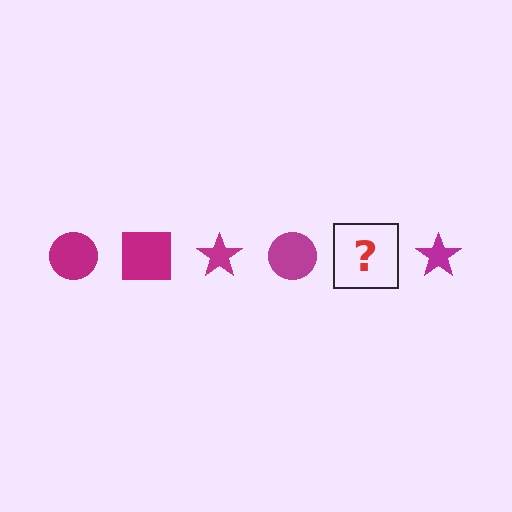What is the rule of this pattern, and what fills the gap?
The rule is that the pattern cycles through circle, square, star shapes in magenta. The gap should be filled with a magenta square.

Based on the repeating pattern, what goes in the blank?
The blank should be a magenta square.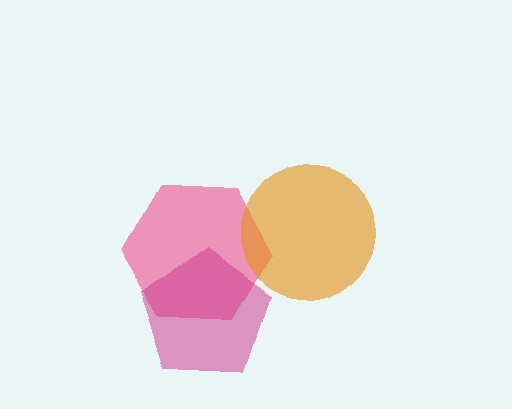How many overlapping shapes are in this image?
There are 3 overlapping shapes in the image.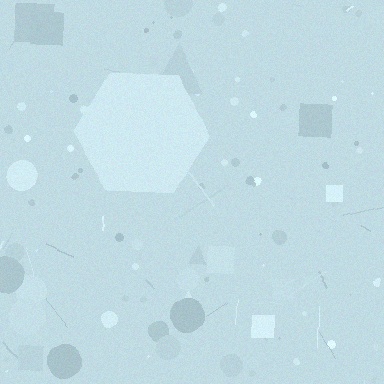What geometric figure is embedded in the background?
A hexagon is embedded in the background.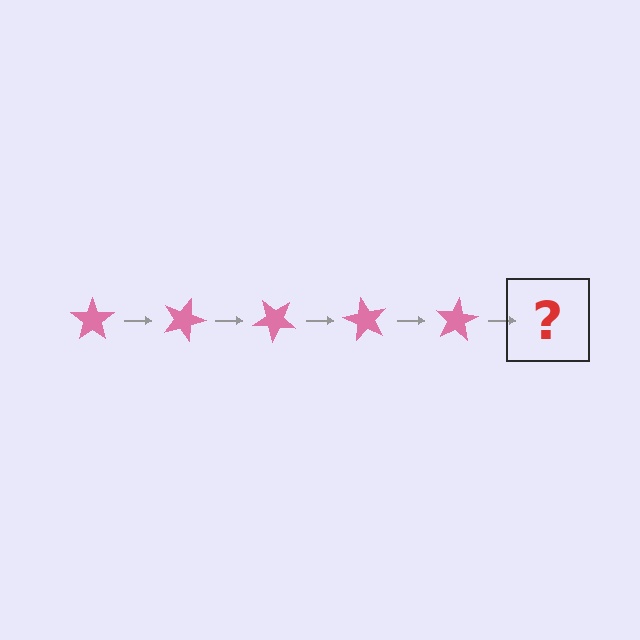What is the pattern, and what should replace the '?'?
The pattern is that the star rotates 20 degrees each step. The '?' should be a pink star rotated 100 degrees.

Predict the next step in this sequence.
The next step is a pink star rotated 100 degrees.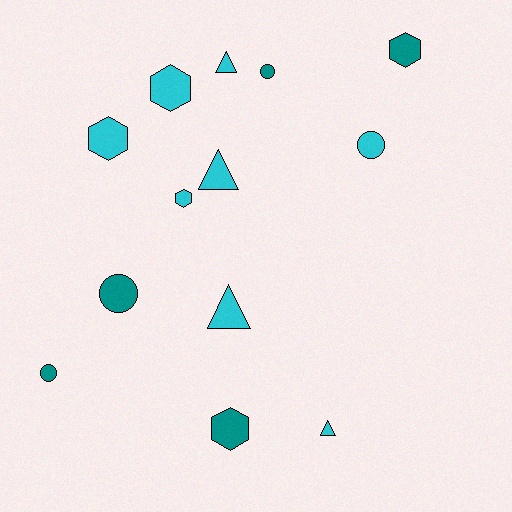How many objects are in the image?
There are 13 objects.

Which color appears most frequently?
Cyan, with 8 objects.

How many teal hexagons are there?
There are 2 teal hexagons.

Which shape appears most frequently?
Hexagon, with 5 objects.